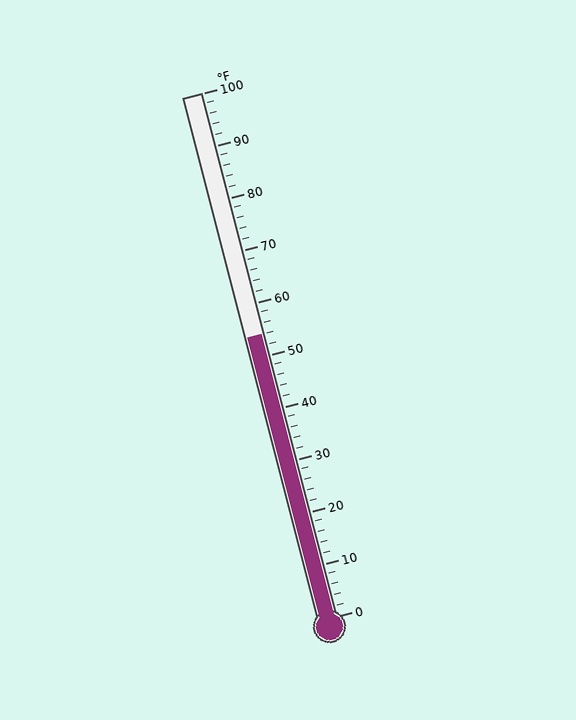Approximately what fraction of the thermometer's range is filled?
The thermometer is filled to approximately 55% of its range.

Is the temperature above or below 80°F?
The temperature is below 80°F.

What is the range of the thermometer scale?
The thermometer scale ranges from 0°F to 100°F.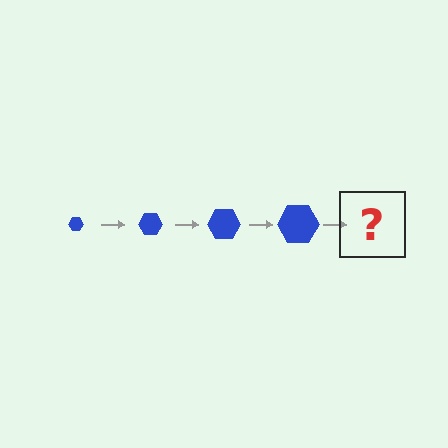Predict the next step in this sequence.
The next step is a blue hexagon, larger than the previous one.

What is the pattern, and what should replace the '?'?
The pattern is that the hexagon gets progressively larger each step. The '?' should be a blue hexagon, larger than the previous one.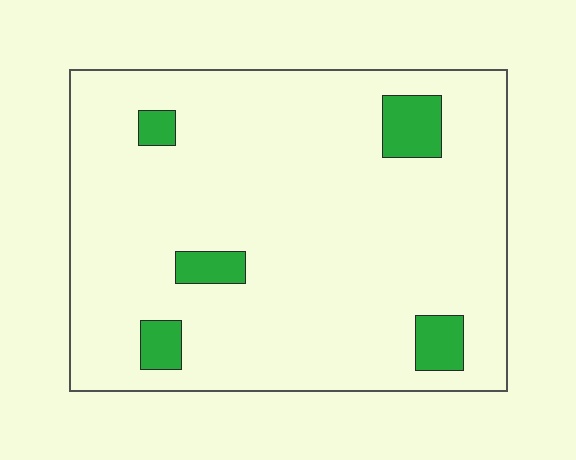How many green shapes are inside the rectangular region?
5.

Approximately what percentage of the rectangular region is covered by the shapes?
Approximately 10%.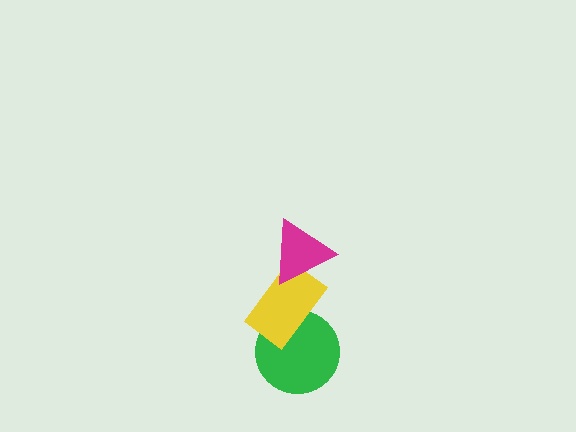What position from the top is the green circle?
The green circle is 3rd from the top.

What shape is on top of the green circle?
The yellow rectangle is on top of the green circle.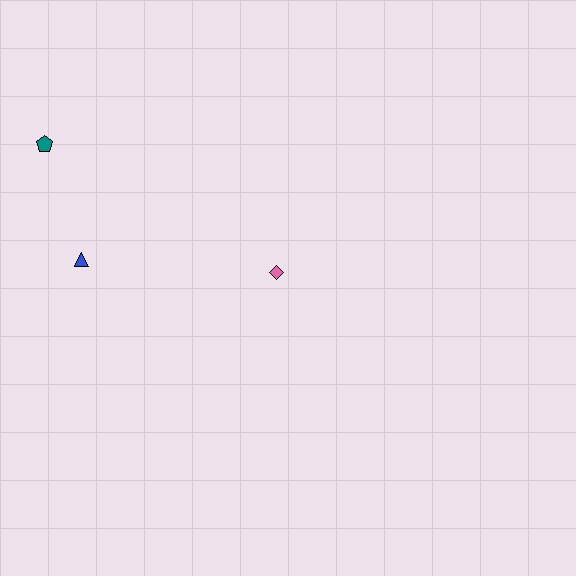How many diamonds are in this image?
There is 1 diamond.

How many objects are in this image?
There are 3 objects.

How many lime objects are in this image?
There are no lime objects.